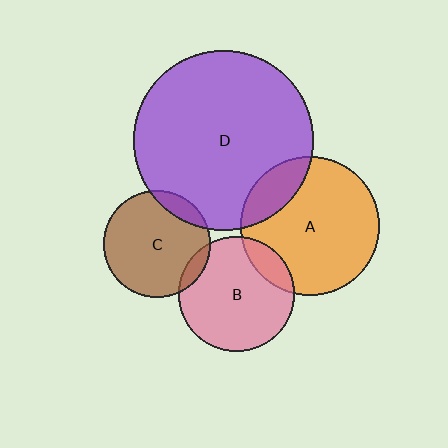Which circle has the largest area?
Circle D (purple).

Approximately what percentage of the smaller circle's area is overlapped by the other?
Approximately 5%.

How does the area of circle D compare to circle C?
Approximately 2.8 times.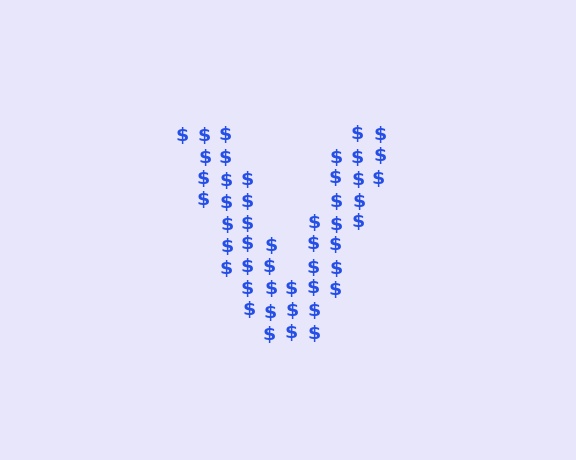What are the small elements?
The small elements are dollar signs.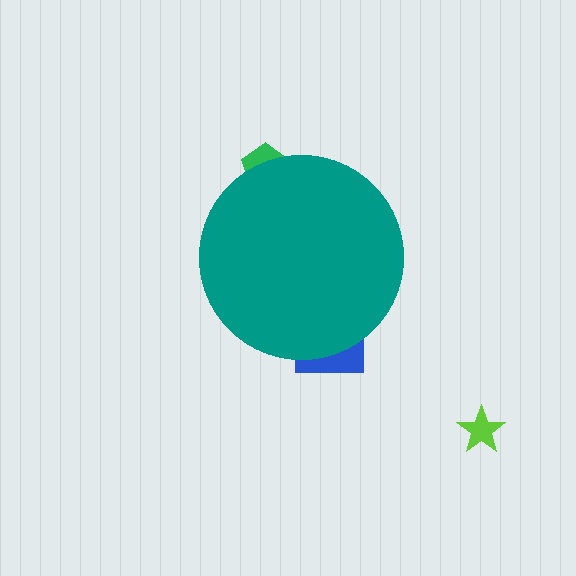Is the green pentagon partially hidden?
Yes, the green pentagon is partially hidden behind the teal circle.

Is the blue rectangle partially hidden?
Yes, the blue rectangle is partially hidden behind the teal circle.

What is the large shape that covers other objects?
A teal circle.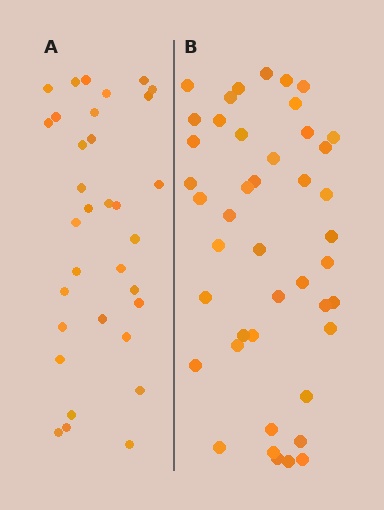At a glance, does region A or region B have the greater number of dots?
Region B (the right region) has more dots.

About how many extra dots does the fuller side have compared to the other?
Region B has roughly 12 or so more dots than region A.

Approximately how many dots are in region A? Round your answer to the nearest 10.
About 30 dots. (The exact count is 33, which rounds to 30.)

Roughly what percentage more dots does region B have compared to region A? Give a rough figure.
About 35% more.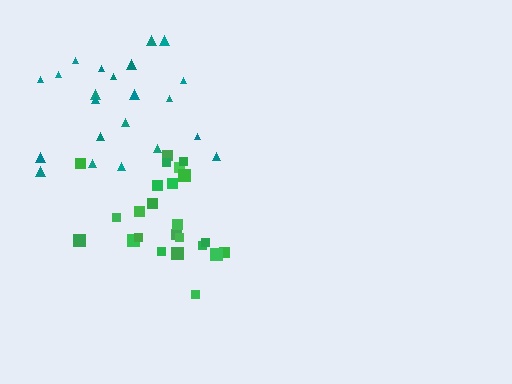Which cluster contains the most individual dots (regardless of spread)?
Green (24).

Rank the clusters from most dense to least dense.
green, teal.